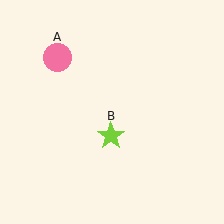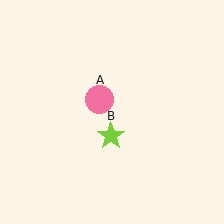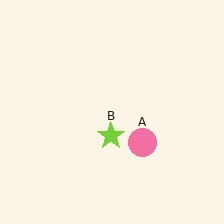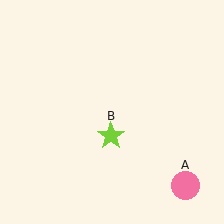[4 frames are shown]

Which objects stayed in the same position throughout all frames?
Lime star (object B) remained stationary.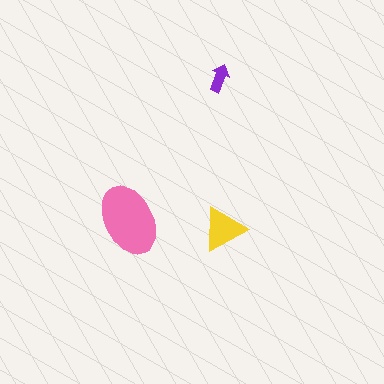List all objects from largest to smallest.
The pink ellipse, the yellow triangle, the purple arrow.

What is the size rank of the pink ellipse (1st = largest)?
1st.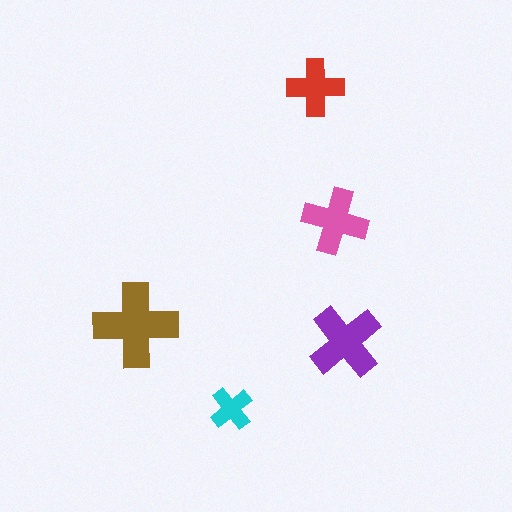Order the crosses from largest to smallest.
the brown one, the purple one, the pink one, the red one, the cyan one.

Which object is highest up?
The red cross is topmost.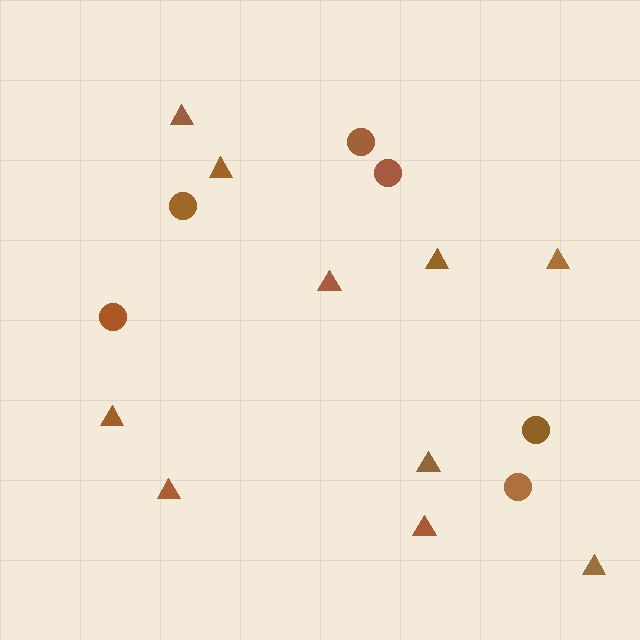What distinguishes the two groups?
There are 2 groups: one group of triangles (10) and one group of circles (6).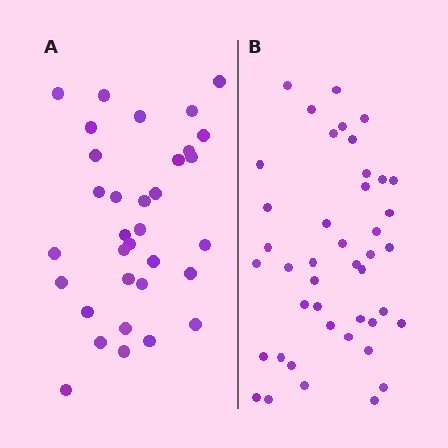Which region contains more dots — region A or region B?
Region B (the right region) has more dots.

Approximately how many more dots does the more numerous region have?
Region B has roughly 10 or so more dots than region A.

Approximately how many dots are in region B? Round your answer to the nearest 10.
About 40 dots. (The exact count is 43, which rounds to 40.)